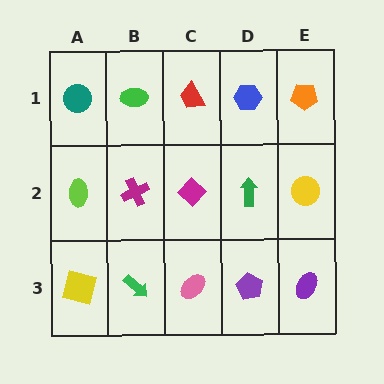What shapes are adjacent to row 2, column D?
A blue hexagon (row 1, column D), a purple pentagon (row 3, column D), a magenta diamond (row 2, column C), a yellow circle (row 2, column E).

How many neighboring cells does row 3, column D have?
3.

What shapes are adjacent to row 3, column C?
A magenta diamond (row 2, column C), a green arrow (row 3, column B), a purple pentagon (row 3, column D).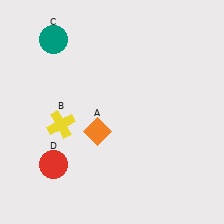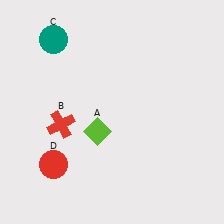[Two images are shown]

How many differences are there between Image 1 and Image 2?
There are 2 differences between the two images.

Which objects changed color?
A changed from orange to lime. B changed from yellow to red.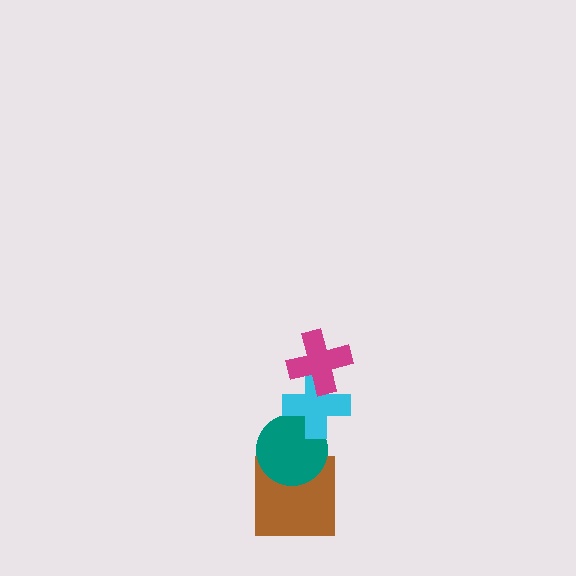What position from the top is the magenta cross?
The magenta cross is 1st from the top.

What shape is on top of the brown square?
The teal circle is on top of the brown square.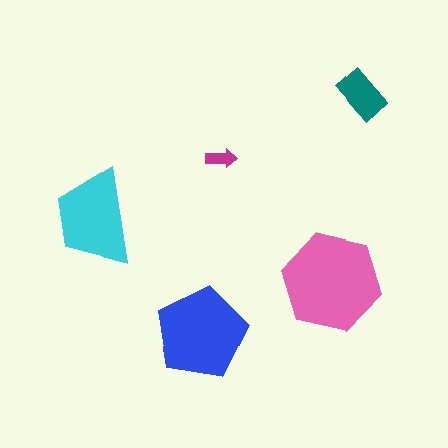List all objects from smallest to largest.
The magenta arrow, the teal rectangle, the cyan trapezoid, the blue pentagon, the pink hexagon.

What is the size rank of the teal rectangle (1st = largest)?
4th.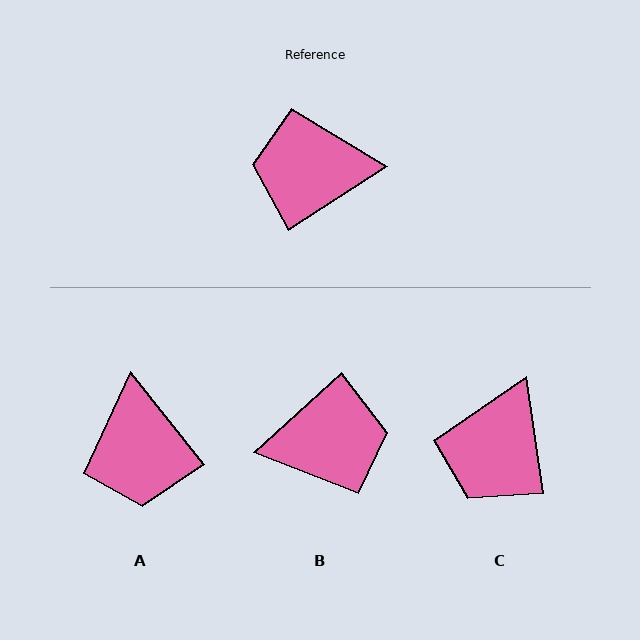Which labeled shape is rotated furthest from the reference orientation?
B, about 170 degrees away.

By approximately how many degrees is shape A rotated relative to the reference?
Approximately 96 degrees counter-clockwise.